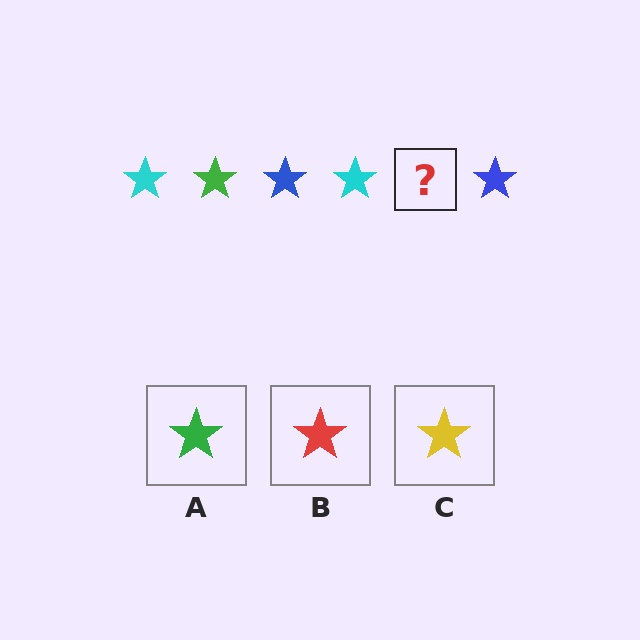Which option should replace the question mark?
Option A.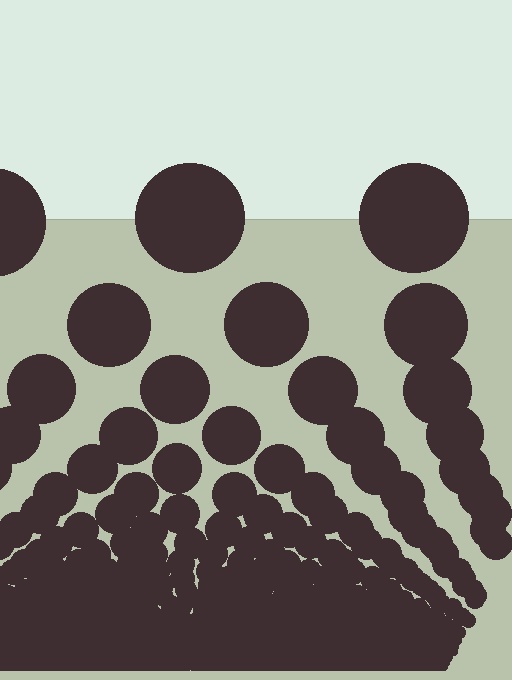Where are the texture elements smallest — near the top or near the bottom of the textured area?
Near the bottom.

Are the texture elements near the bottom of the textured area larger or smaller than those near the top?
Smaller. The gradient is inverted — elements near the bottom are smaller and denser.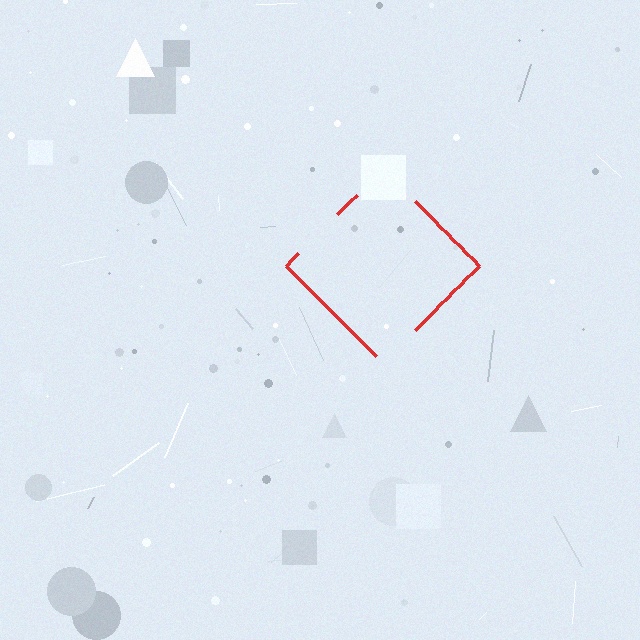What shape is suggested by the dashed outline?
The dashed outline suggests a diamond.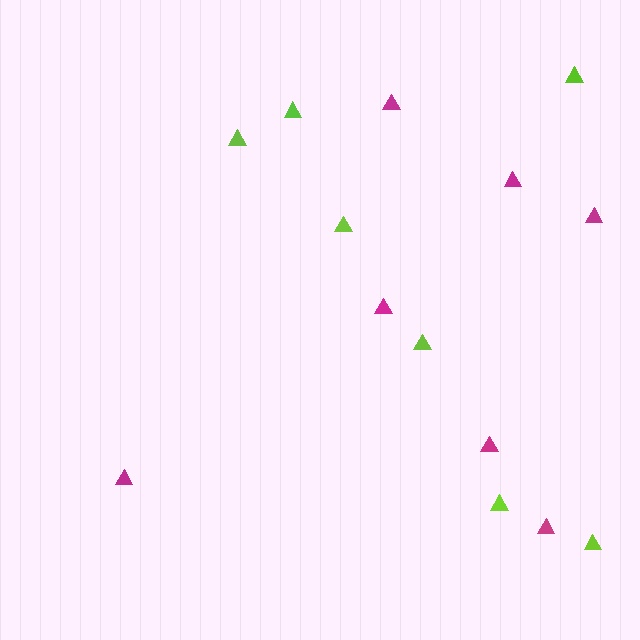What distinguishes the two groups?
There are 2 groups: one group of magenta triangles (7) and one group of lime triangles (7).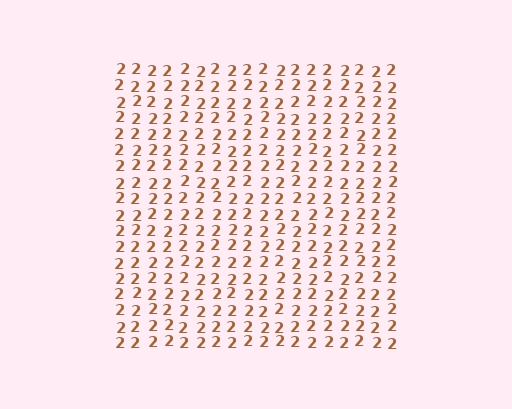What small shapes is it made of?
It is made of small digit 2's.